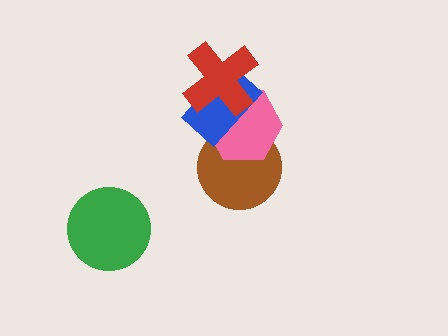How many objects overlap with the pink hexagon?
3 objects overlap with the pink hexagon.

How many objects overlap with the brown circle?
2 objects overlap with the brown circle.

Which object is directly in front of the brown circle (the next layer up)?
The pink hexagon is directly in front of the brown circle.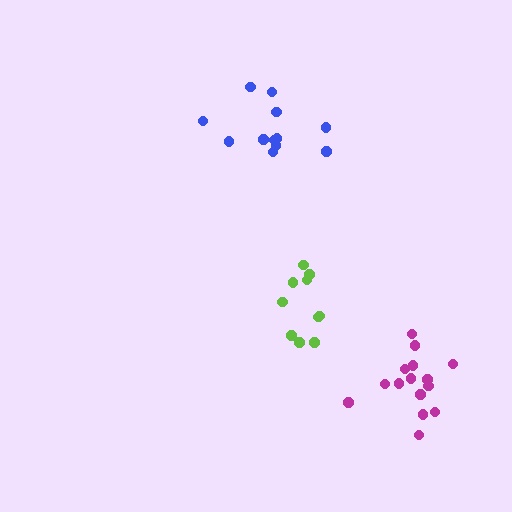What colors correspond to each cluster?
The clusters are colored: magenta, blue, lime.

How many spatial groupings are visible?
There are 3 spatial groupings.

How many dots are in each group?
Group 1: 15 dots, Group 2: 12 dots, Group 3: 10 dots (37 total).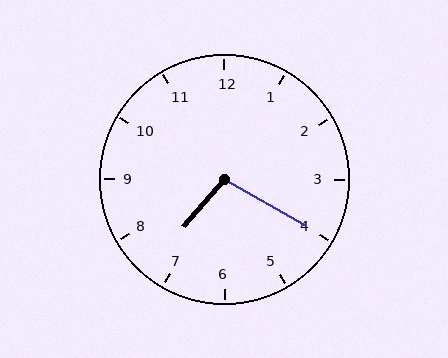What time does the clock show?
7:20.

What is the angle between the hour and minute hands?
Approximately 100 degrees.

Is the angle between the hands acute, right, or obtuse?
It is obtuse.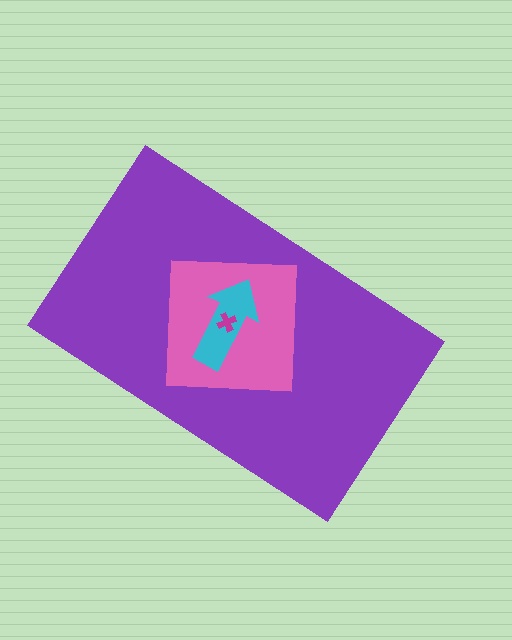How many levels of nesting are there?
4.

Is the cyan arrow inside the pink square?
Yes.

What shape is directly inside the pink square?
The cyan arrow.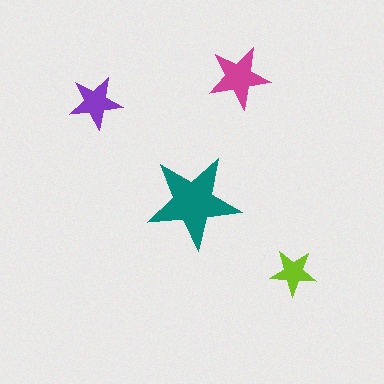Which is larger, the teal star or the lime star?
The teal one.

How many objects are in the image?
There are 4 objects in the image.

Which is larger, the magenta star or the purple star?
The magenta one.